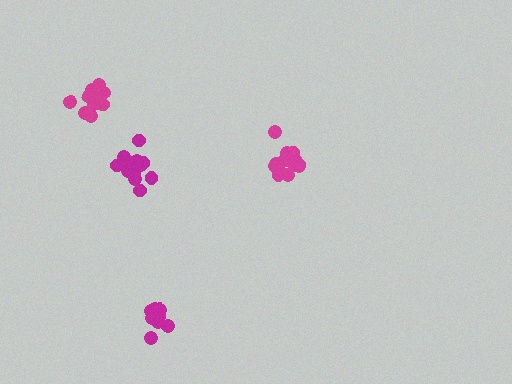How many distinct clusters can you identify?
There are 4 distinct clusters.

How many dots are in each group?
Group 1: 12 dots, Group 2: 14 dots, Group 3: 14 dots, Group 4: 12 dots (52 total).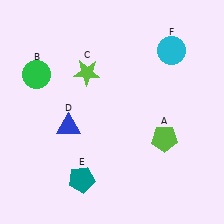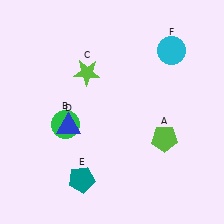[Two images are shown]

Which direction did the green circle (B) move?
The green circle (B) moved down.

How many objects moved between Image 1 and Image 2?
1 object moved between the two images.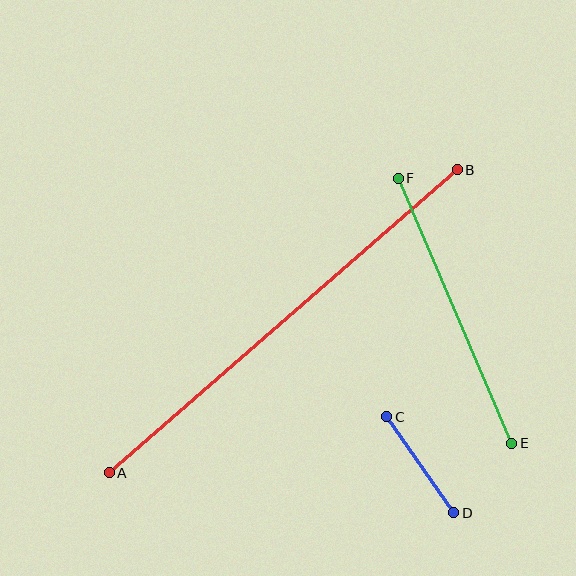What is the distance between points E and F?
The distance is approximately 288 pixels.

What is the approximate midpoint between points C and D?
The midpoint is at approximately (420, 465) pixels.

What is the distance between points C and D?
The distance is approximately 117 pixels.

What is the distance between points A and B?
The distance is approximately 462 pixels.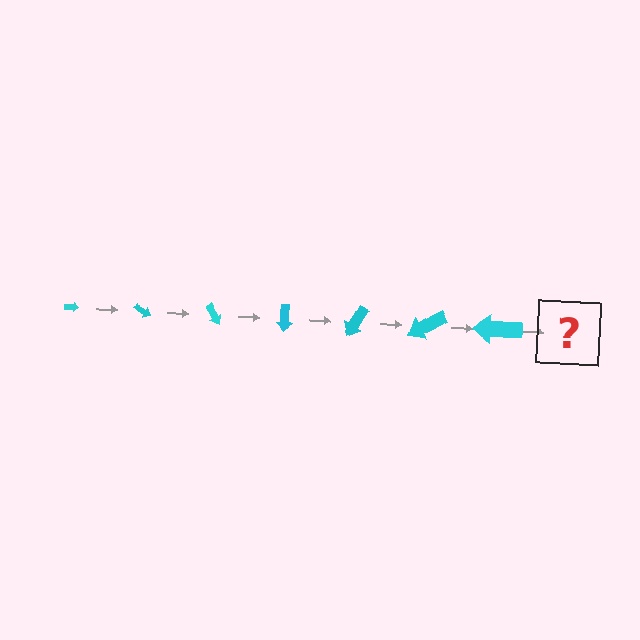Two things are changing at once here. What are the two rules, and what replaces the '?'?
The two rules are that the arrow grows larger each step and it rotates 30 degrees each step. The '?' should be an arrow, larger than the previous one and rotated 210 degrees from the start.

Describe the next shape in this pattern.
It should be an arrow, larger than the previous one and rotated 210 degrees from the start.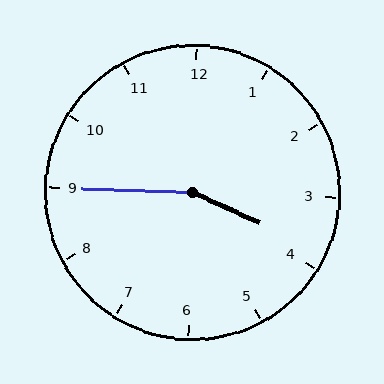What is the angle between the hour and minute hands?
Approximately 158 degrees.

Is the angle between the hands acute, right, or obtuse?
It is obtuse.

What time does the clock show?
3:45.